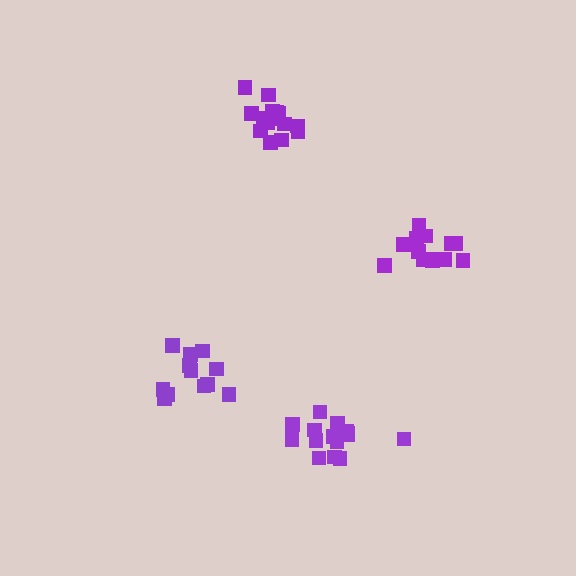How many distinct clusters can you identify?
There are 4 distinct clusters.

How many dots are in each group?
Group 1: 12 dots, Group 2: 14 dots, Group 3: 15 dots, Group 4: 15 dots (56 total).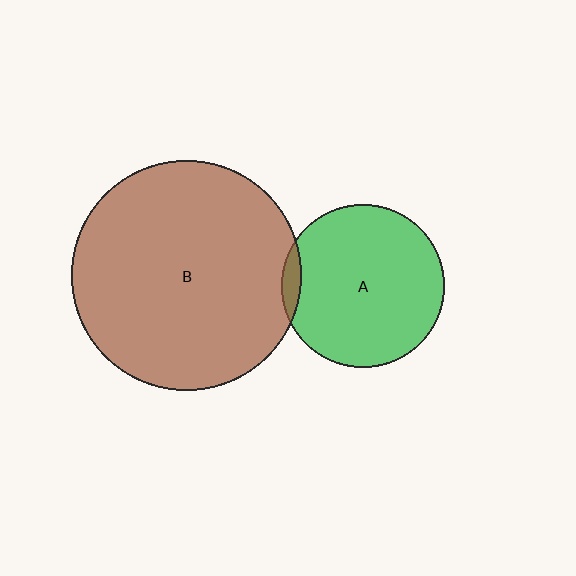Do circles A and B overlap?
Yes.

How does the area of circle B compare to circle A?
Approximately 2.0 times.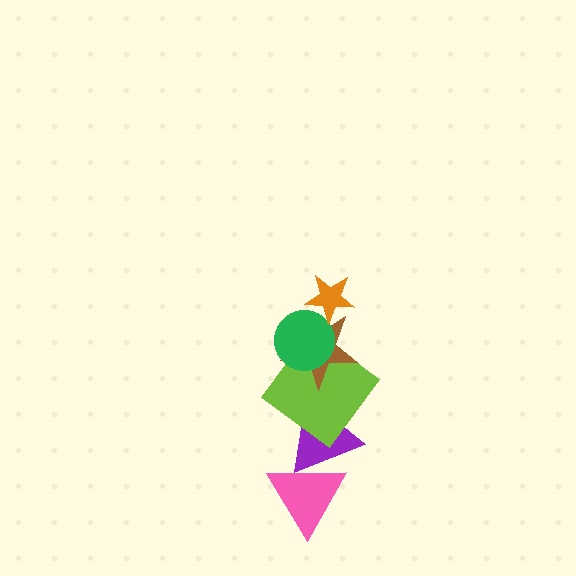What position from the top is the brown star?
The brown star is 3rd from the top.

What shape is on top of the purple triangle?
The lime diamond is on top of the purple triangle.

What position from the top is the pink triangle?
The pink triangle is 6th from the top.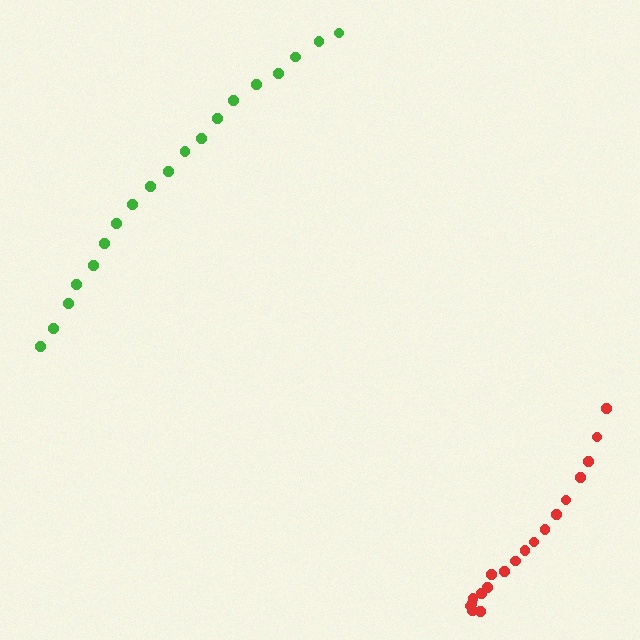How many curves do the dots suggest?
There are 2 distinct paths.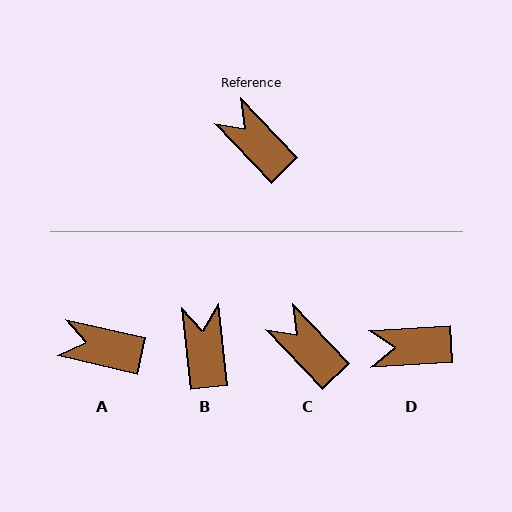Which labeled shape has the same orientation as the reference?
C.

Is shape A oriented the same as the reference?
No, it is off by about 33 degrees.